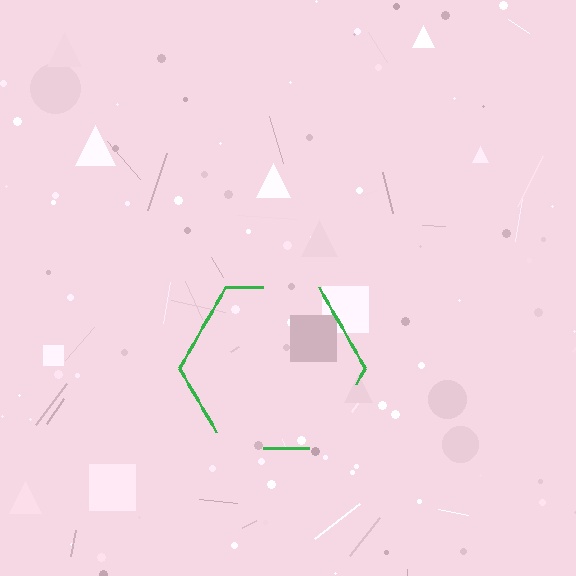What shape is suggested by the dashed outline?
The dashed outline suggests a hexagon.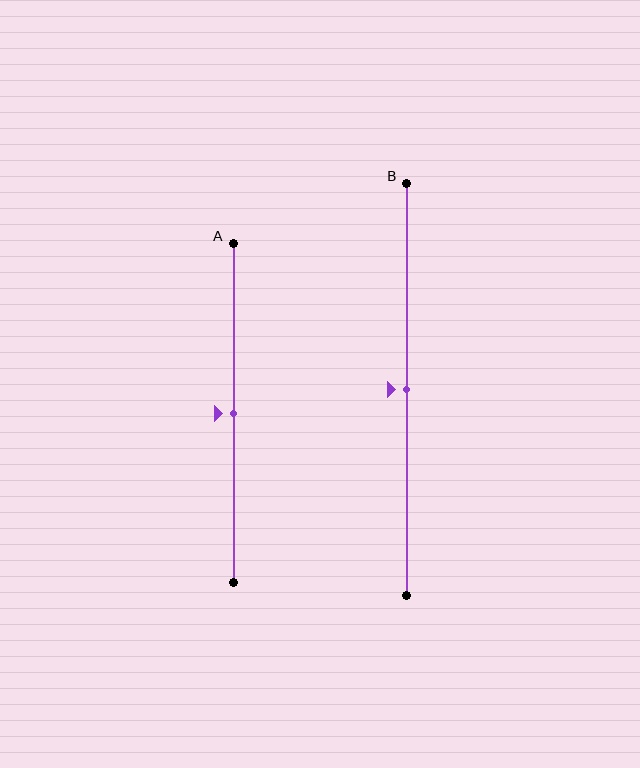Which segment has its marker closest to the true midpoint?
Segment A has its marker closest to the true midpoint.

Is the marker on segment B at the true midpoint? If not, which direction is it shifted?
Yes, the marker on segment B is at the true midpoint.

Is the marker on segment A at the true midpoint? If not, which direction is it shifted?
Yes, the marker on segment A is at the true midpoint.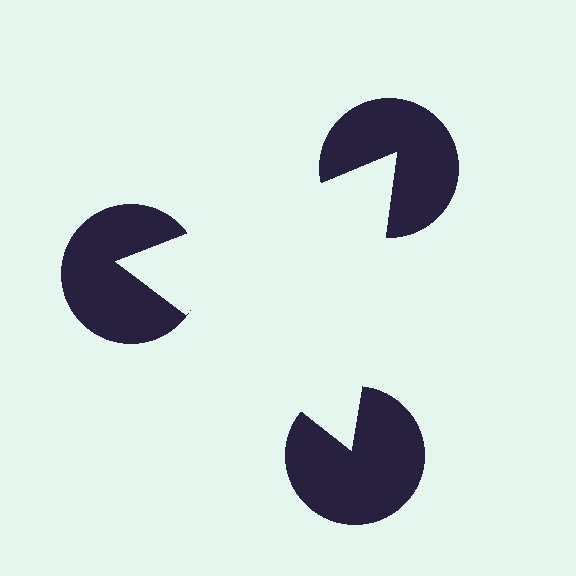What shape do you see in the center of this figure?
An illusory triangle — its edges are inferred from the aligned wedge cuts in the pac-man discs, not physically drawn.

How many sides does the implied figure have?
3 sides.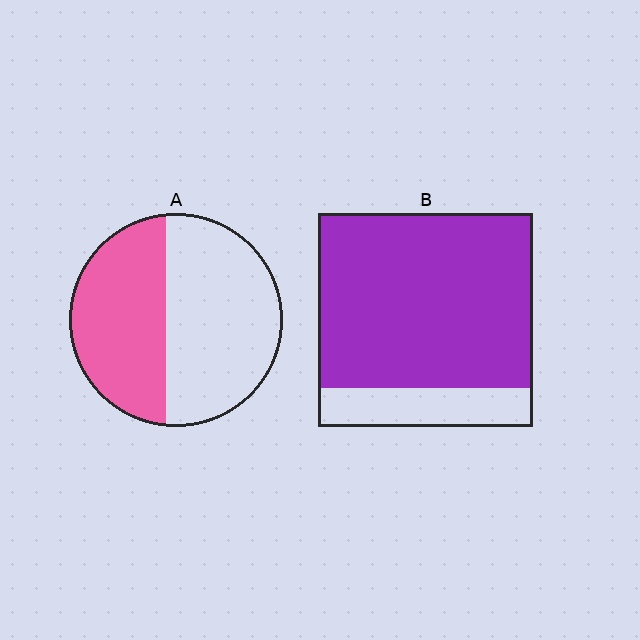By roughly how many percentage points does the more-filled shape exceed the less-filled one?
By roughly 40 percentage points (B over A).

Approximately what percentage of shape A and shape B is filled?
A is approximately 45% and B is approximately 80%.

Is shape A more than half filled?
No.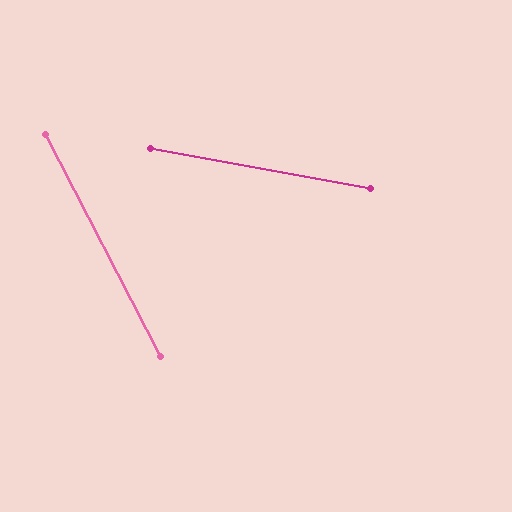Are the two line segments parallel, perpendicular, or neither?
Neither parallel nor perpendicular — they differ by about 52°.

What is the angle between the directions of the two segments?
Approximately 52 degrees.